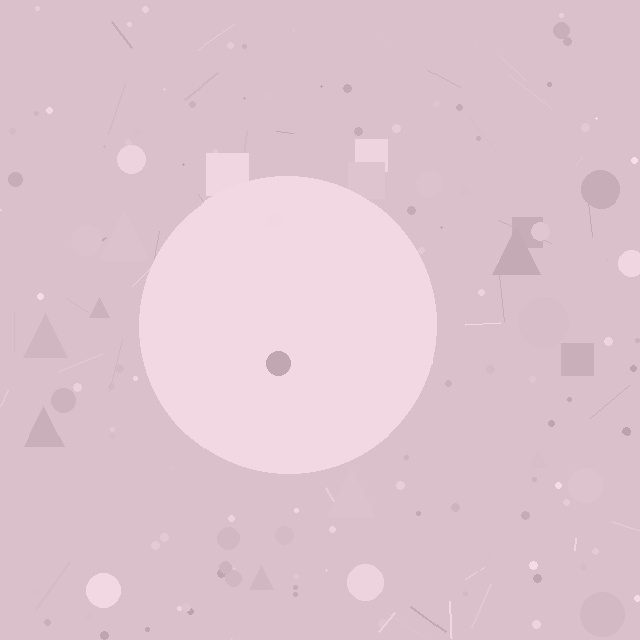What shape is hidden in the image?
A circle is hidden in the image.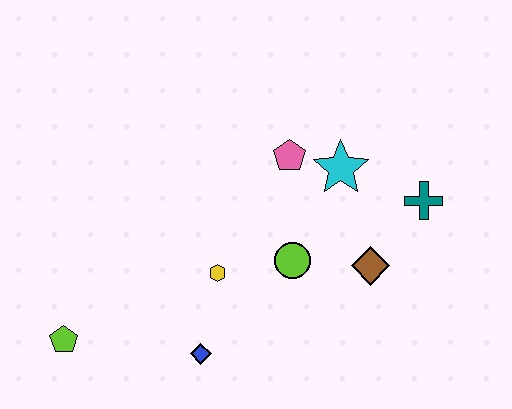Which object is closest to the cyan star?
The pink pentagon is closest to the cyan star.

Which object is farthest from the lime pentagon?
The teal cross is farthest from the lime pentagon.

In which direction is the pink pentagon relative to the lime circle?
The pink pentagon is above the lime circle.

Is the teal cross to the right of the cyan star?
Yes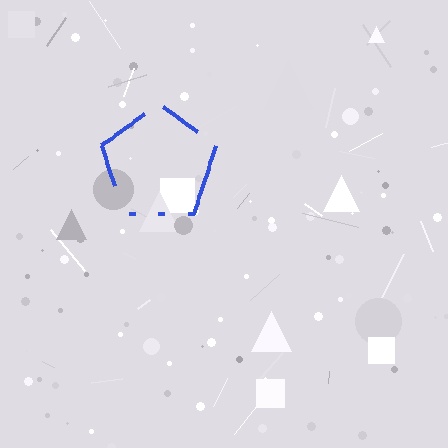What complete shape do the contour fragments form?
The contour fragments form a pentagon.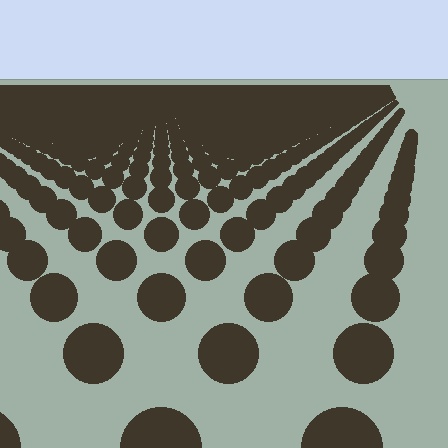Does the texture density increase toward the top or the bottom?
Density increases toward the top.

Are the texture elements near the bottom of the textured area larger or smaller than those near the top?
Larger. Near the bottom, elements are closer to the viewer and appear at a bigger on-screen size.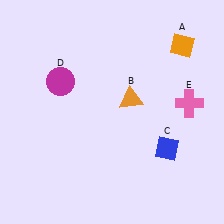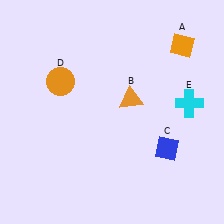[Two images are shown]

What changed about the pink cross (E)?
In Image 1, E is pink. In Image 2, it changed to cyan.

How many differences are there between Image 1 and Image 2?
There are 2 differences between the two images.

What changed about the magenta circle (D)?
In Image 1, D is magenta. In Image 2, it changed to orange.